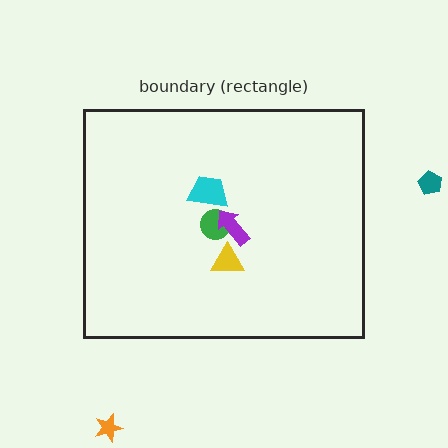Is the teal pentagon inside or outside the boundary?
Outside.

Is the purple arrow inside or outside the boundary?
Inside.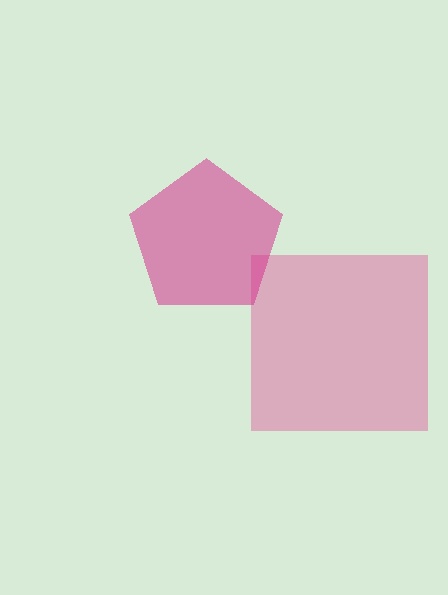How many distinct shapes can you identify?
There are 2 distinct shapes: a pink square, a magenta pentagon.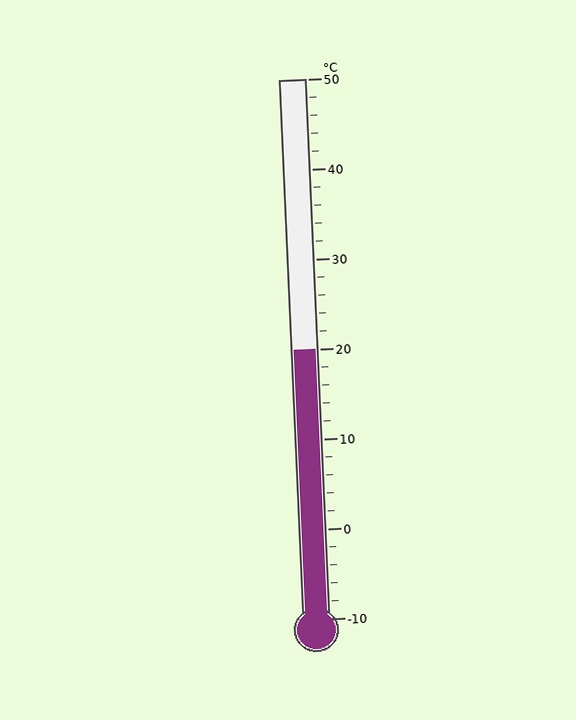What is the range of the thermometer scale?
The thermometer scale ranges from -10°C to 50°C.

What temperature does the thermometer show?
The thermometer shows approximately 20°C.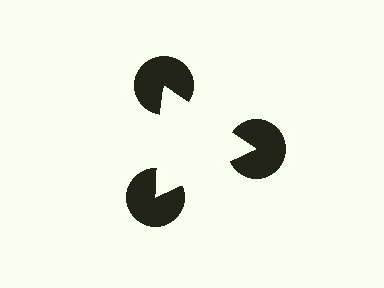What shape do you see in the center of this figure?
An illusory triangle — its edges are inferred from the aligned wedge cuts in the pac-man discs, not physically drawn.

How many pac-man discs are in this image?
There are 3 — one at each vertex of the illusory triangle.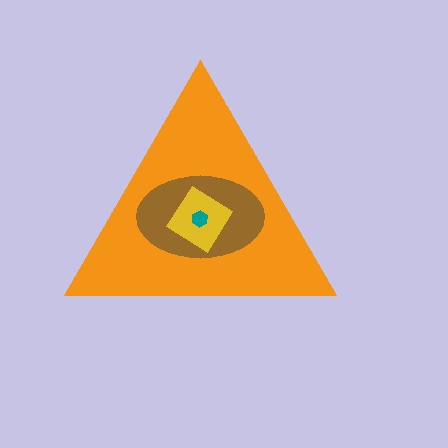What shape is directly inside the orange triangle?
The brown ellipse.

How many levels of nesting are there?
4.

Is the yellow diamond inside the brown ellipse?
Yes.